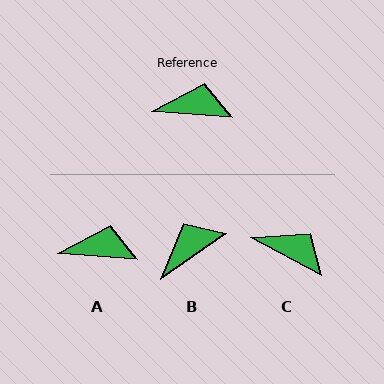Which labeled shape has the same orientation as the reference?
A.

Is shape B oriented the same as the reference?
No, it is off by about 39 degrees.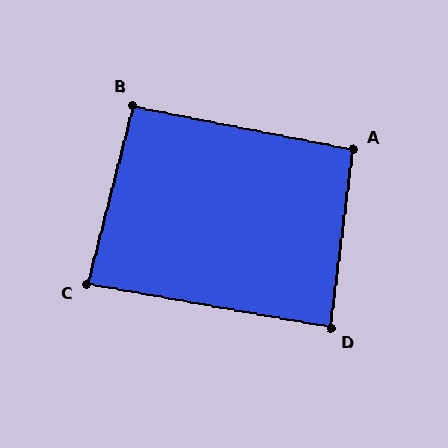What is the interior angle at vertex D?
Approximately 87 degrees (approximately right).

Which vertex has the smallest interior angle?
C, at approximately 86 degrees.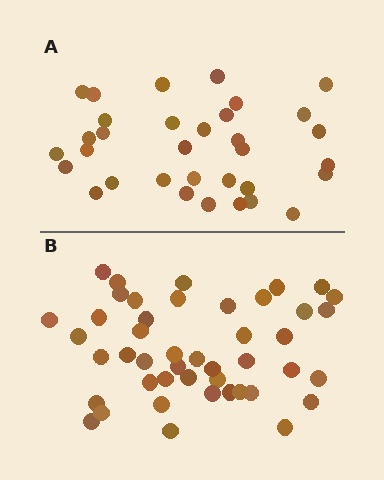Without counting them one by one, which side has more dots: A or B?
Region B (the bottom region) has more dots.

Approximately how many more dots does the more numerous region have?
Region B has roughly 12 or so more dots than region A.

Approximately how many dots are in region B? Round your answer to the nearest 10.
About 40 dots. (The exact count is 45, which rounds to 40.)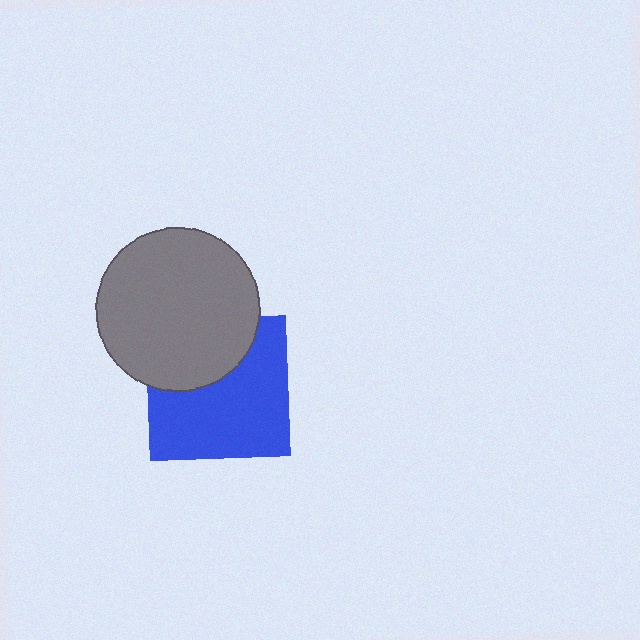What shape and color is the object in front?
The object in front is a gray circle.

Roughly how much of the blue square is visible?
About half of it is visible (roughly 65%).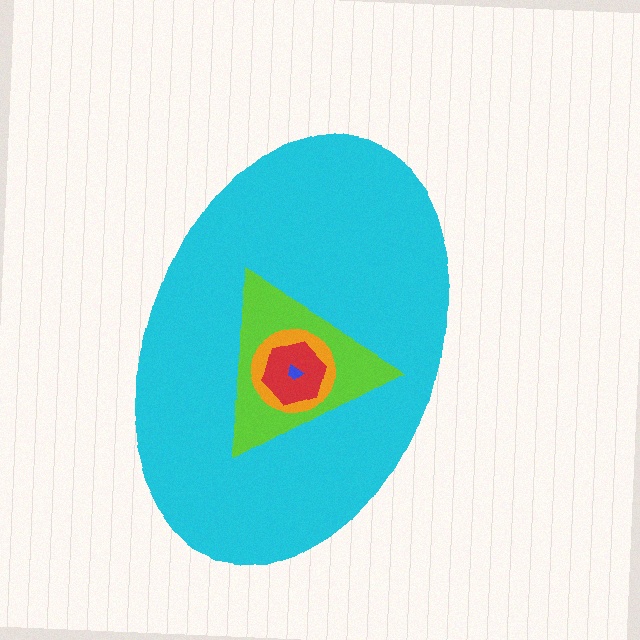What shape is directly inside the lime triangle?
The orange circle.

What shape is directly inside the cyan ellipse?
The lime triangle.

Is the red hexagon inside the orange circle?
Yes.